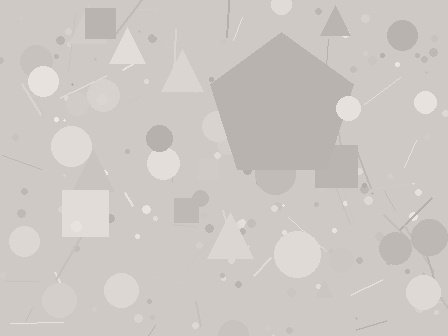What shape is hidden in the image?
A pentagon is hidden in the image.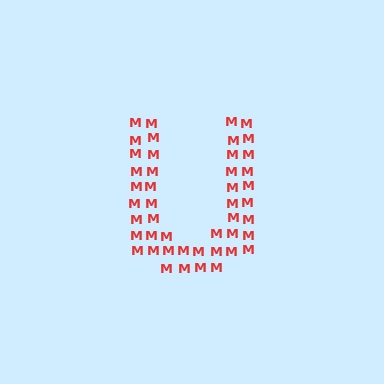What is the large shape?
The large shape is the letter U.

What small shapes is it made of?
It is made of small letter M's.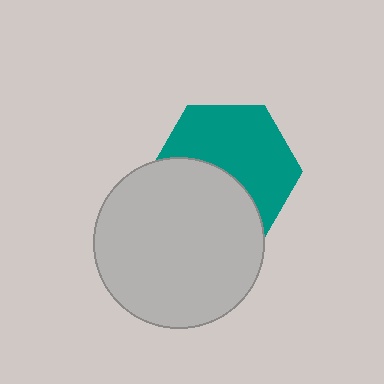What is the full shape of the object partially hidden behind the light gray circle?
The partially hidden object is a teal hexagon.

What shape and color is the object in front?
The object in front is a light gray circle.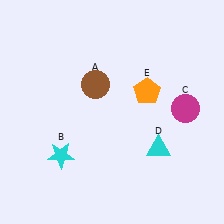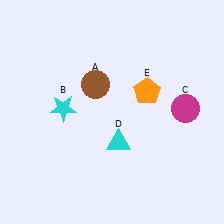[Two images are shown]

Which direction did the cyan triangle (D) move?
The cyan triangle (D) moved left.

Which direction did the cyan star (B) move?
The cyan star (B) moved up.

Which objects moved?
The objects that moved are: the cyan star (B), the cyan triangle (D).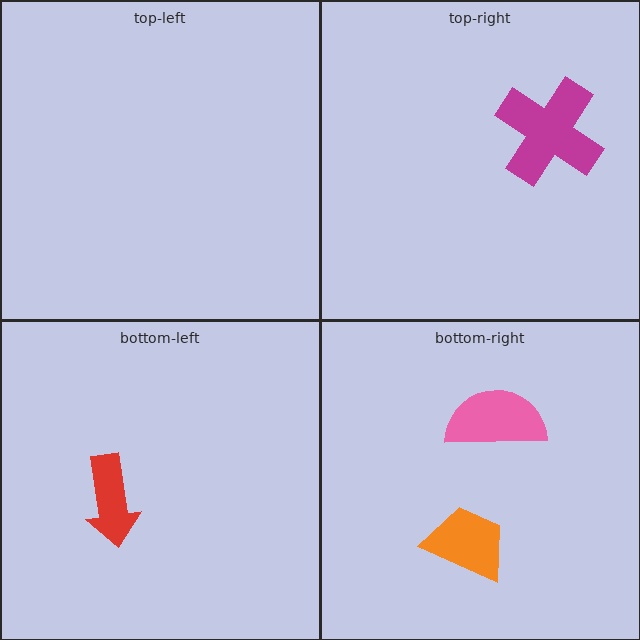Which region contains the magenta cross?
The top-right region.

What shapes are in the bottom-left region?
The red arrow.